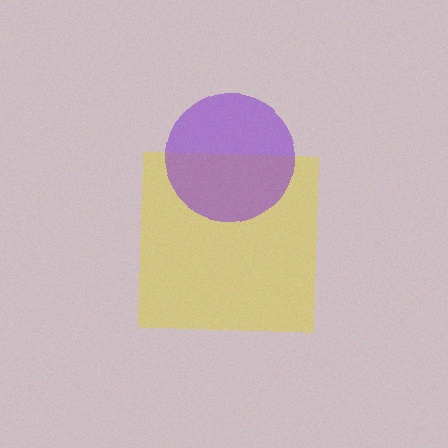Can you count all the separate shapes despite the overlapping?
Yes, there are 2 separate shapes.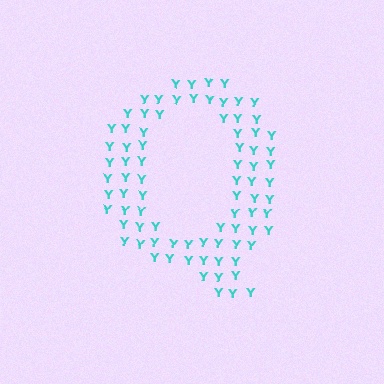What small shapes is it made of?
It is made of small letter Y's.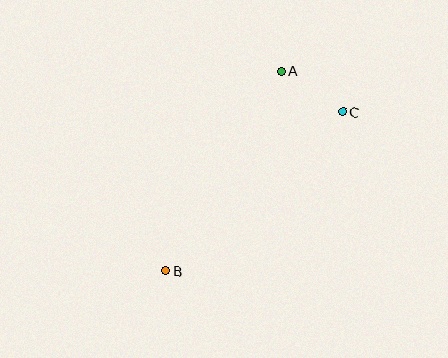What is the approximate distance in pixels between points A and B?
The distance between A and B is approximately 230 pixels.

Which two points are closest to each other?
Points A and C are closest to each other.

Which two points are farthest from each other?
Points B and C are farthest from each other.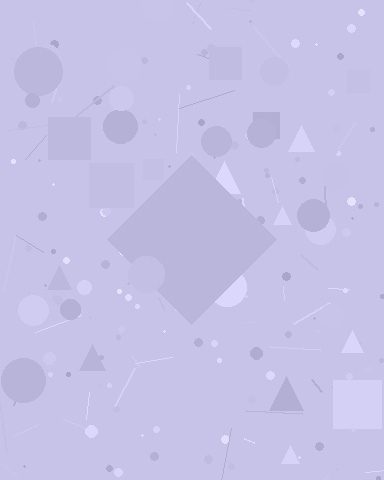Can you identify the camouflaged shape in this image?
The camouflaged shape is a diamond.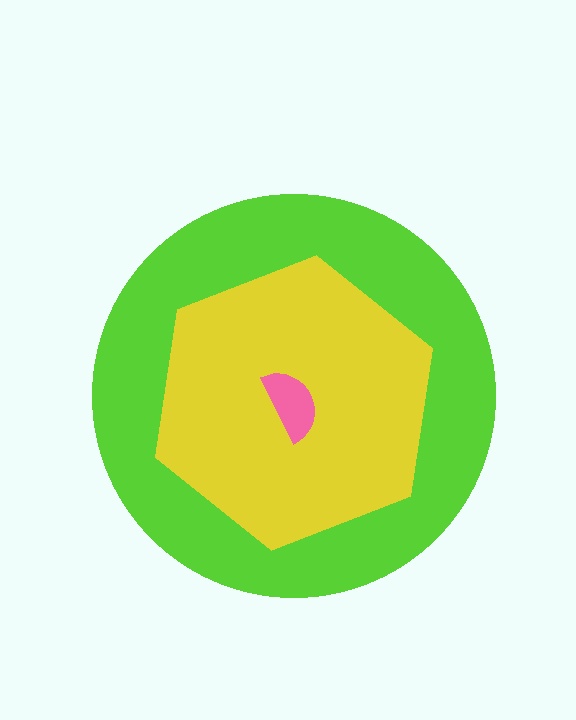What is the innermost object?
The pink semicircle.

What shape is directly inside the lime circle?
The yellow hexagon.